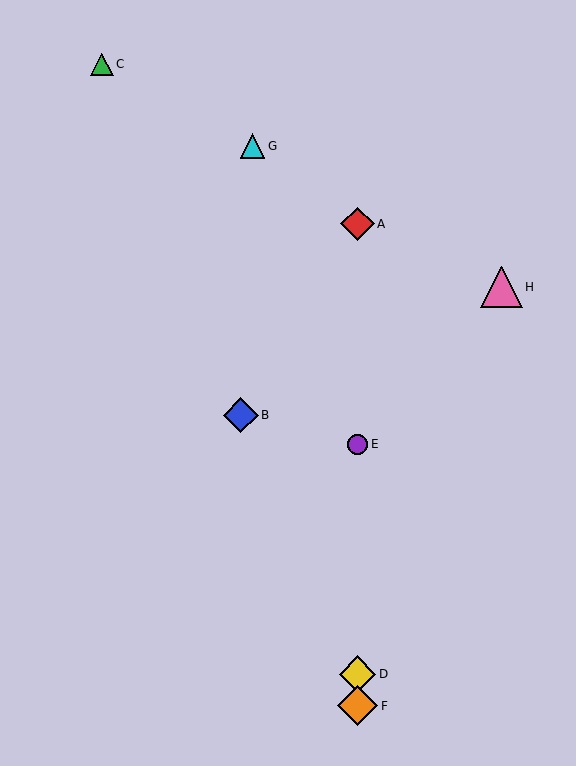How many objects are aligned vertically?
4 objects (A, D, E, F) are aligned vertically.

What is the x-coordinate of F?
Object F is at x≈358.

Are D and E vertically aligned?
Yes, both are at x≈358.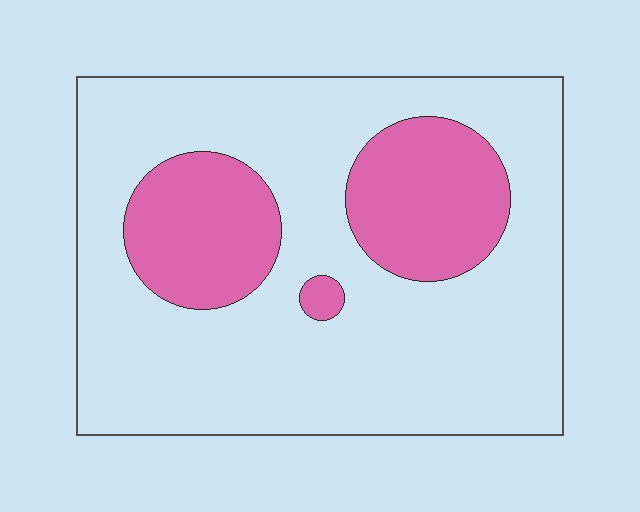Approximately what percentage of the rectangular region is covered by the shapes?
Approximately 25%.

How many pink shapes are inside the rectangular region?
3.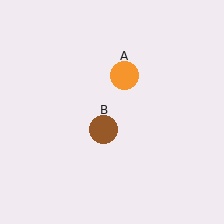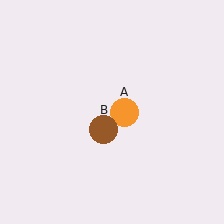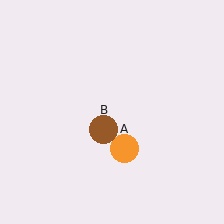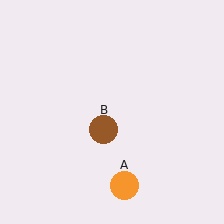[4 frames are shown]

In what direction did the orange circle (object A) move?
The orange circle (object A) moved down.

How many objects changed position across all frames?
1 object changed position: orange circle (object A).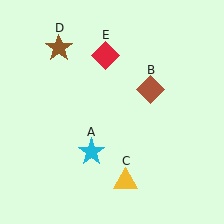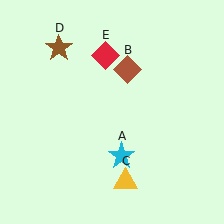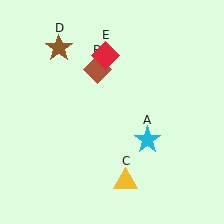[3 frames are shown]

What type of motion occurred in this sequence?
The cyan star (object A), brown diamond (object B) rotated counterclockwise around the center of the scene.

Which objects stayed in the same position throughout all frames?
Yellow triangle (object C) and brown star (object D) and red diamond (object E) remained stationary.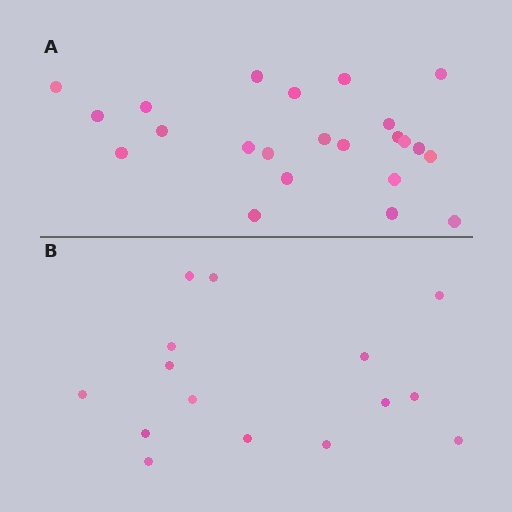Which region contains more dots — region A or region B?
Region A (the top region) has more dots.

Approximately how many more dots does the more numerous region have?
Region A has roughly 8 or so more dots than region B.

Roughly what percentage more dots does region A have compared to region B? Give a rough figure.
About 55% more.